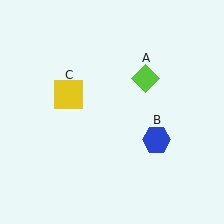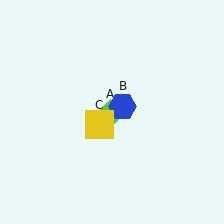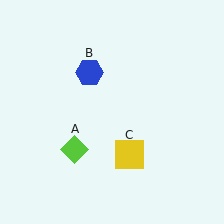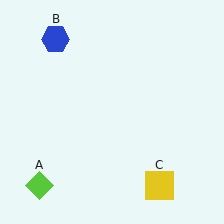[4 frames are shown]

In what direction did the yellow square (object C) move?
The yellow square (object C) moved down and to the right.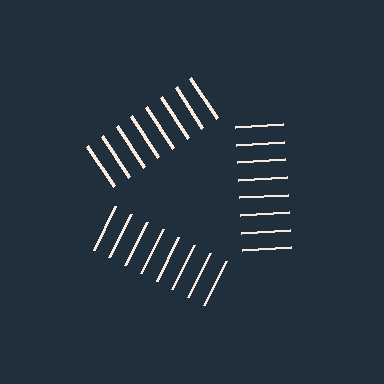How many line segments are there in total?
24 — 8 along each of the 3 edges.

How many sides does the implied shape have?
3 sides — the line-ends trace a triangle.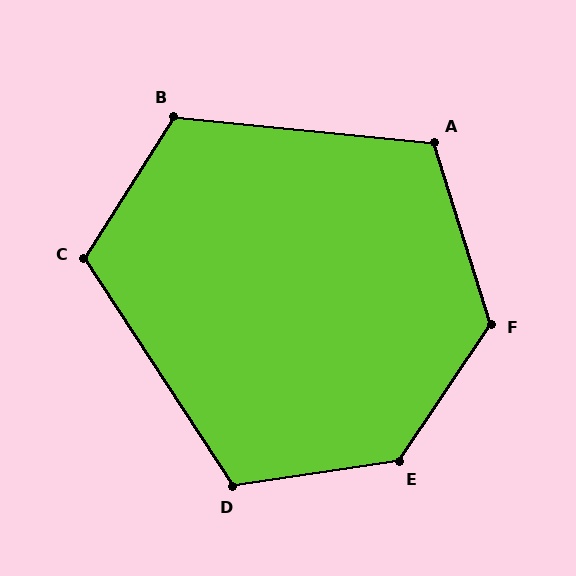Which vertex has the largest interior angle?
E, at approximately 132 degrees.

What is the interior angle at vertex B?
Approximately 116 degrees (obtuse).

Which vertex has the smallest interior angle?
A, at approximately 113 degrees.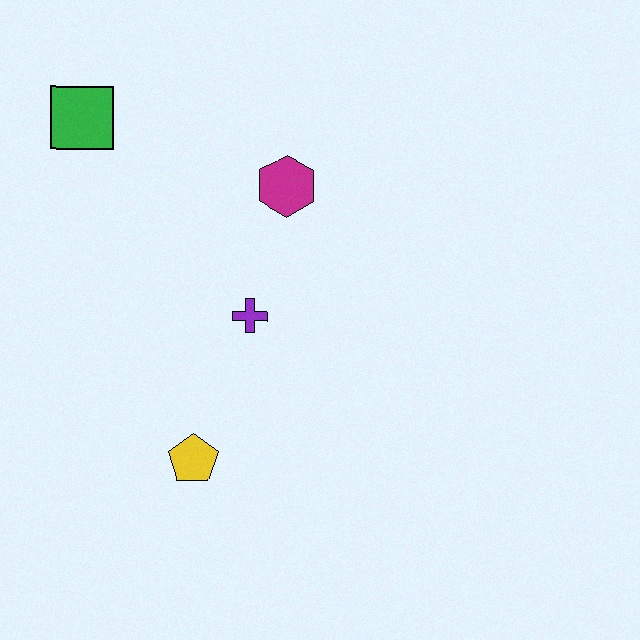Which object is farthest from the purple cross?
The green square is farthest from the purple cross.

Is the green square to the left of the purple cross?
Yes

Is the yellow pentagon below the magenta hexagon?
Yes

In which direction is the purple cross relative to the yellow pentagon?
The purple cross is above the yellow pentagon.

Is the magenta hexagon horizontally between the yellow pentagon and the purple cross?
No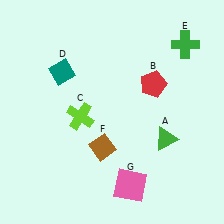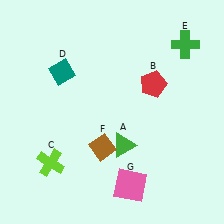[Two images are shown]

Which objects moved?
The objects that moved are: the green triangle (A), the lime cross (C).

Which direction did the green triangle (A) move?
The green triangle (A) moved left.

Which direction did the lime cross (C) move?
The lime cross (C) moved down.